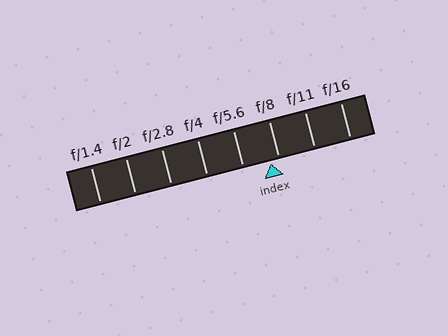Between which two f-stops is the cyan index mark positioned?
The index mark is between f/5.6 and f/8.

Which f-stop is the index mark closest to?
The index mark is closest to f/8.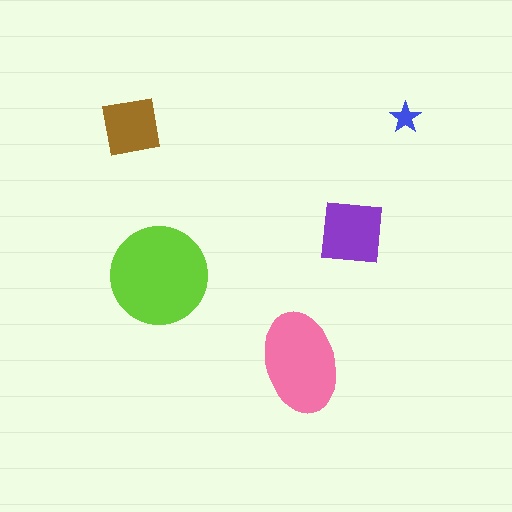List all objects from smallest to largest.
The blue star, the brown square, the purple square, the pink ellipse, the lime circle.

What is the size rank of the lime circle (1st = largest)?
1st.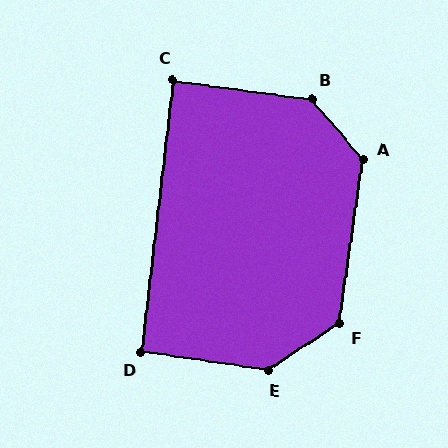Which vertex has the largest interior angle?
E, at approximately 139 degrees.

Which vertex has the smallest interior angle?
C, at approximately 89 degrees.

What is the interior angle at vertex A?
Approximately 132 degrees (obtuse).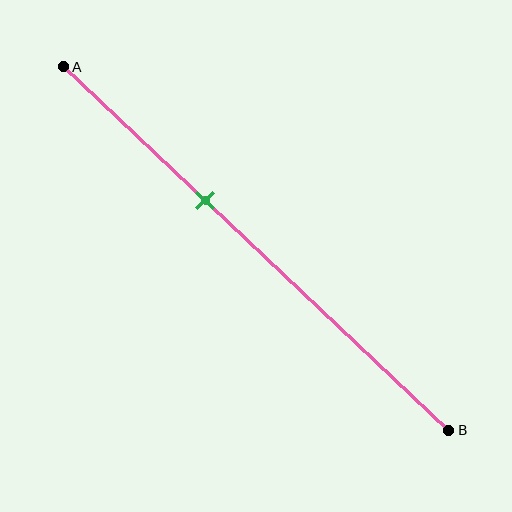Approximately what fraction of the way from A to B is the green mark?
The green mark is approximately 35% of the way from A to B.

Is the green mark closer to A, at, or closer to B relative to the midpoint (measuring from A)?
The green mark is closer to point A than the midpoint of segment AB.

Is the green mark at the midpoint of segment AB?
No, the mark is at about 35% from A, not at the 50% midpoint.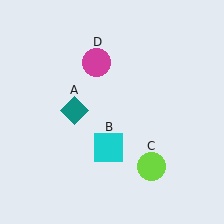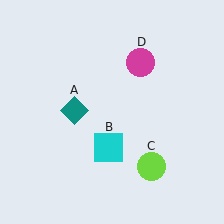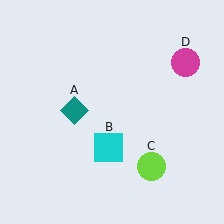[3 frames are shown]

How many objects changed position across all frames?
1 object changed position: magenta circle (object D).